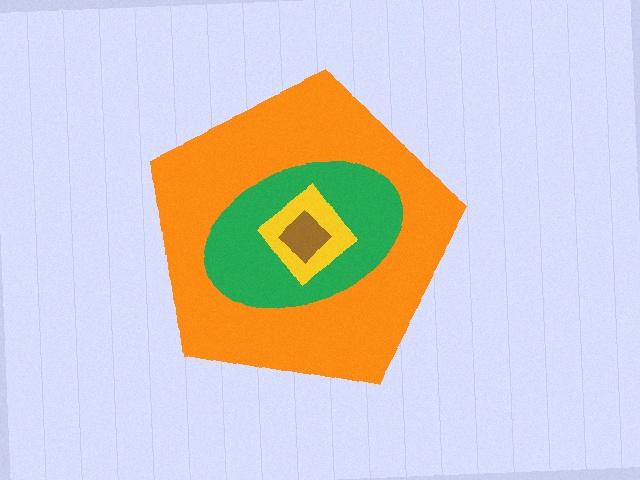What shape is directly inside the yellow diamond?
The brown diamond.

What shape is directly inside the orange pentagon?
The green ellipse.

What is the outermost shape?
The orange pentagon.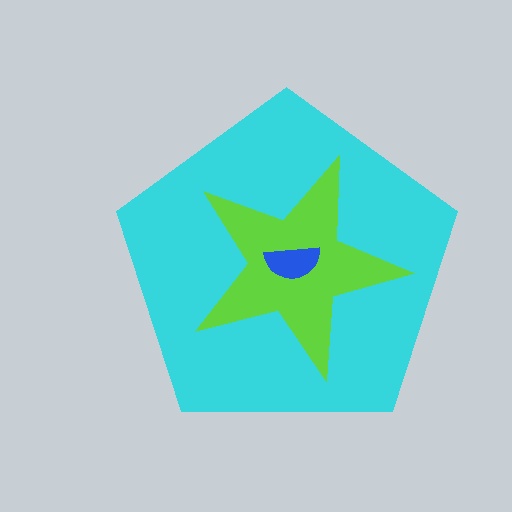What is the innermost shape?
The blue semicircle.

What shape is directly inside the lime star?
The blue semicircle.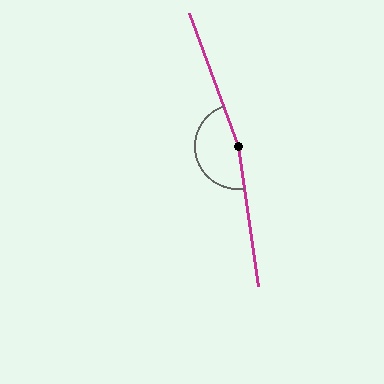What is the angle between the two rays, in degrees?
Approximately 168 degrees.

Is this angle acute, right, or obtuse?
It is obtuse.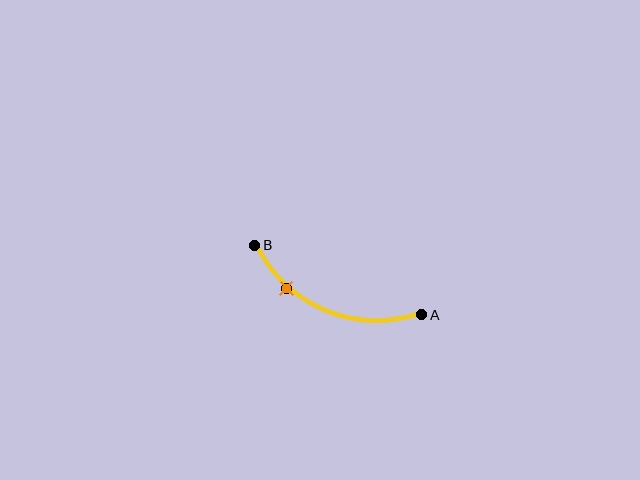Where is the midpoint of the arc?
The arc midpoint is the point on the curve farthest from the straight line joining A and B. It sits below that line.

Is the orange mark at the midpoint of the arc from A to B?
No. The orange mark lies on the arc but is closer to endpoint B. The arc midpoint would be at the point on the curve equidistant along the arc from both A and B.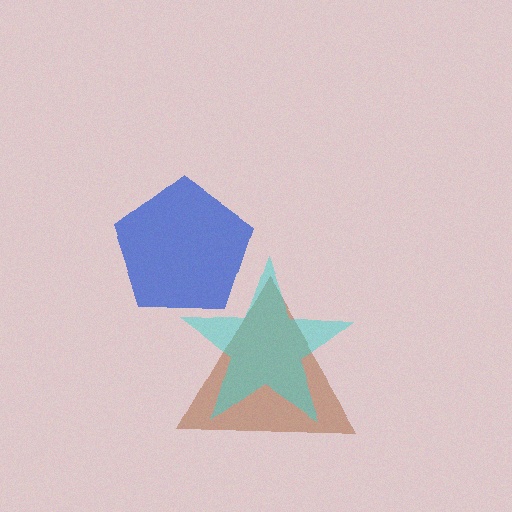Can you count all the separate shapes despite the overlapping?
Yes, there are 3 separate shapes.